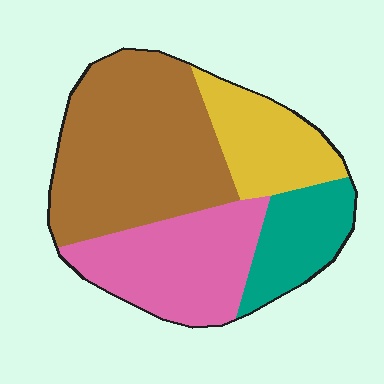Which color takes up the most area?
Brown, at roughly 40%.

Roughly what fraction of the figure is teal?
Teal takes up about one sixth (1/6) of the figure.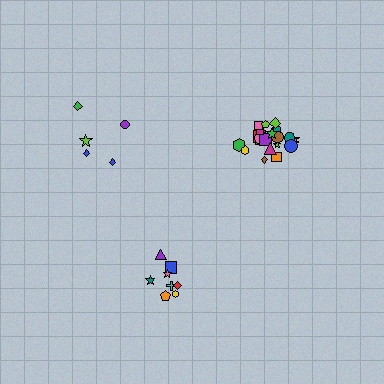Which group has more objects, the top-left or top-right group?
The top-right group.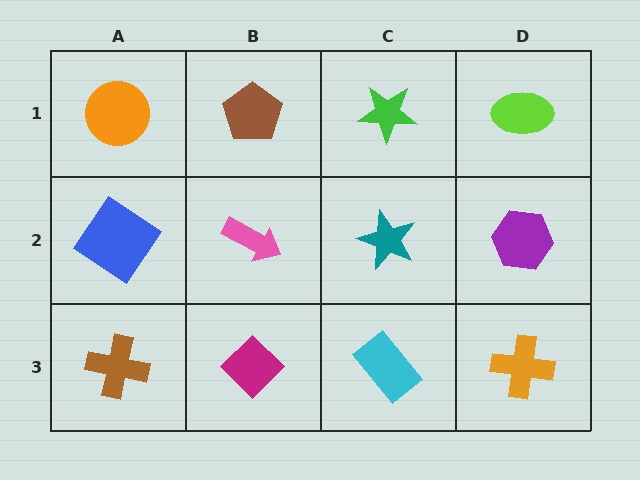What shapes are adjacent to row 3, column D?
A purple hexagon (row 2, column D), a cyan rectangle (row 3, column C).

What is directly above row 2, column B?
A brown pentagon.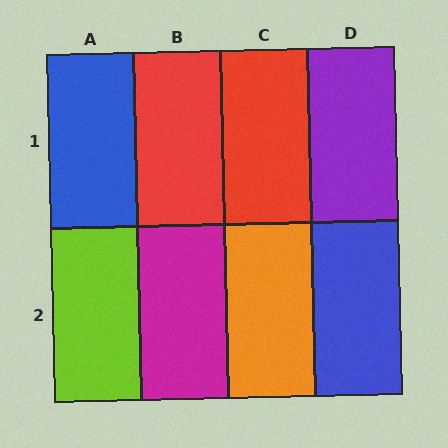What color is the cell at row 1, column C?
Red.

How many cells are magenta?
1 cell is magenta.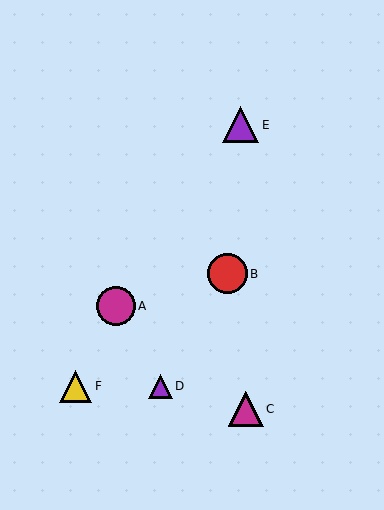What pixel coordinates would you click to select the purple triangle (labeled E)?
Click at (241, 125) to select the purple triangle E.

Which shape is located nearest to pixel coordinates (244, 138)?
The purple triangle (labeled E) at (241, 125) is nearest to that location.